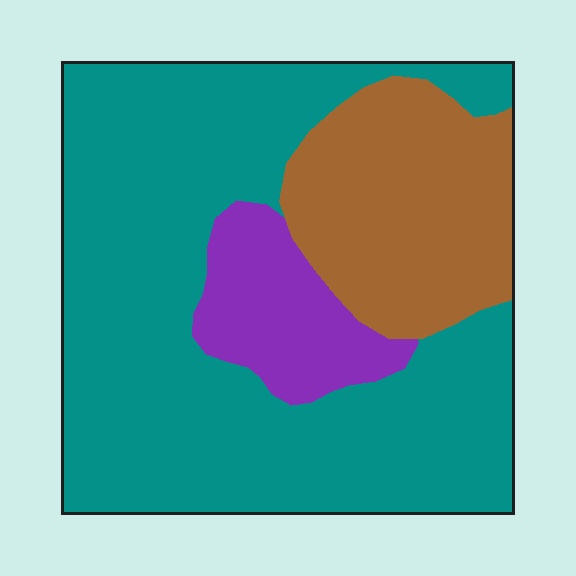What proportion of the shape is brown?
Brown covers roughly 25% of the shape.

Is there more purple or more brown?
Brown.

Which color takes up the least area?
Purple, at roughly 10%.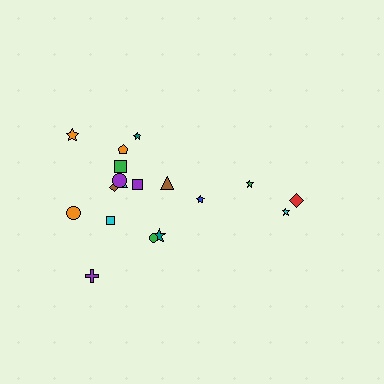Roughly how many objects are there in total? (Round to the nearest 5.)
Roughly 20 objects in total.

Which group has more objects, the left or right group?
The left group.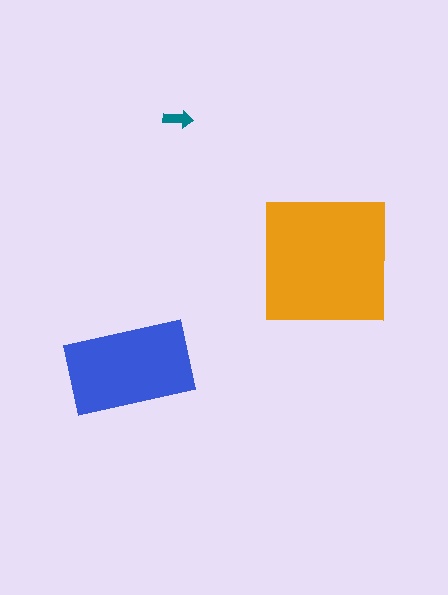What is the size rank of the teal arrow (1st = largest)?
3rd.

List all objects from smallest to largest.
The teal arrow, the blue rectangle, the orange square.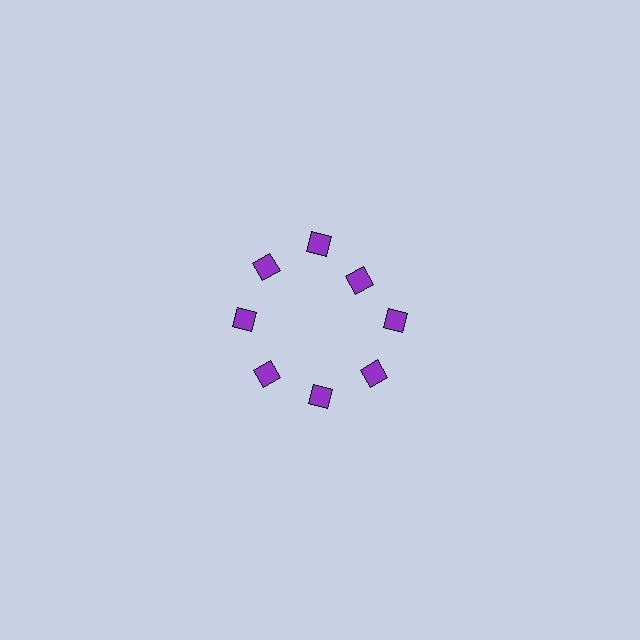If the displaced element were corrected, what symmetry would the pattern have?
It would have 8-fold rotational symmetry — the pattern would map onto itself every 45 degrees.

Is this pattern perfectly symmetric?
No. The 8 purple diamonds are arranged in a ring, but one element near the 2 o'clock position is pulled inward toward the center, breaking the 8-fold rotational symmetry.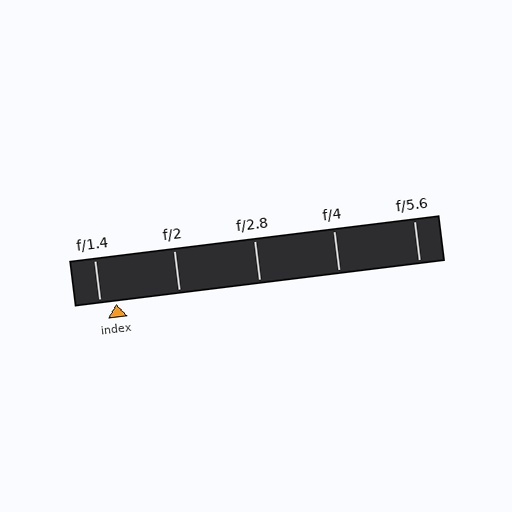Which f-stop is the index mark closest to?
The index mark is closest to f/1.4.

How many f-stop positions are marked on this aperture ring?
There are 5 f-stop positions marked.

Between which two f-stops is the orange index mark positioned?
The index mark is between f/1.4 and f/2.